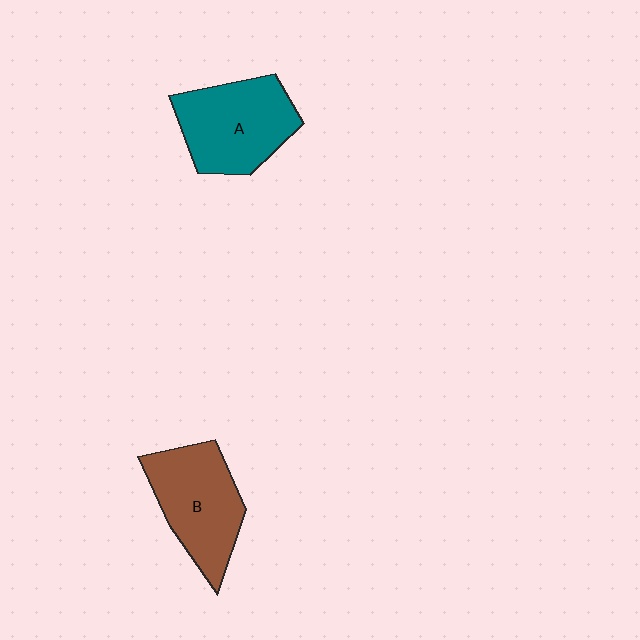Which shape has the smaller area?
Shape B (brown).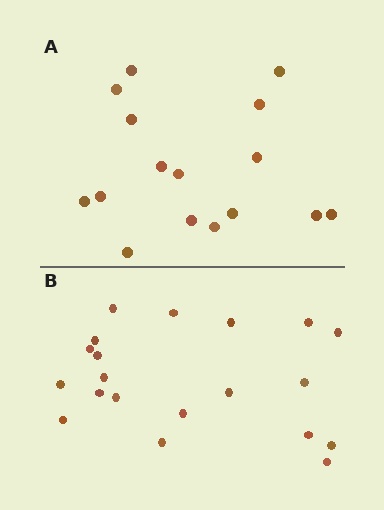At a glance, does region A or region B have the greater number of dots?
Region B (the bottom region) has more dots.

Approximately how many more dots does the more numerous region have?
Region B has about 4 more dots than region A.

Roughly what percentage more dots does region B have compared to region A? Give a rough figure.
About 25% more.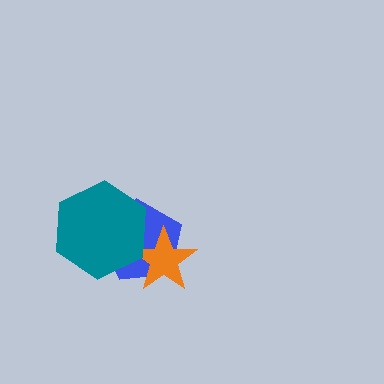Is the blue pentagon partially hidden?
Yes, it is partially covered by another shape.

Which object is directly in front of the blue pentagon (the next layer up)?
The orange star is directly in front of the blue pentagon.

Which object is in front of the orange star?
The teal hexagon is in front of the orange star.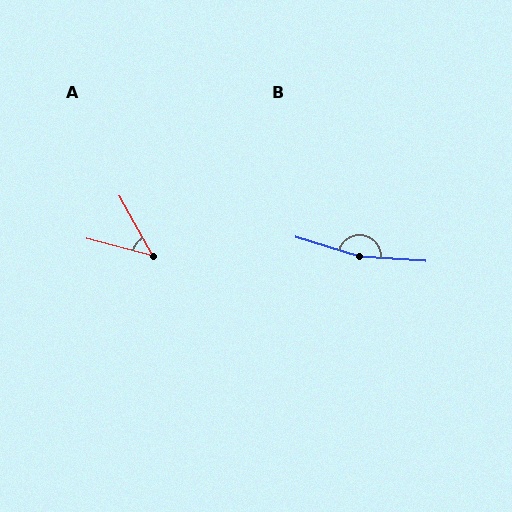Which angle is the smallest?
A, at approximately 46 degrees.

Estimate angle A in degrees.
Approximately 46 degrees.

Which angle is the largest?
B, at approximately 167 degrees.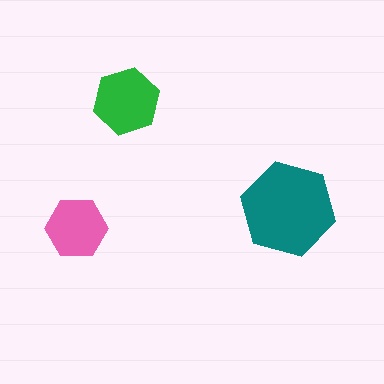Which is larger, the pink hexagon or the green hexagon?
The green one.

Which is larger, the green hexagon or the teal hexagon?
The teal one.